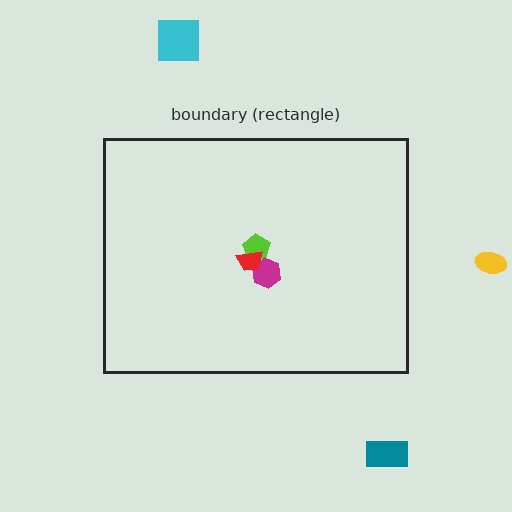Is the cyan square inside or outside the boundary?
Outside.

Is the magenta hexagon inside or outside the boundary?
Inside.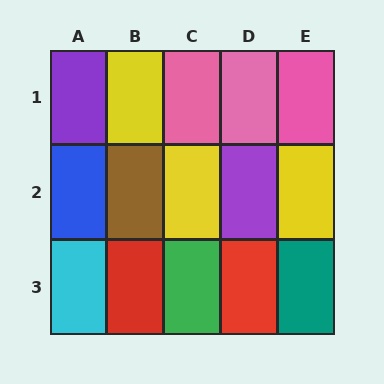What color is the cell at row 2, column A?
Blue.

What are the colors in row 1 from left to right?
Purple, yellow, pink, pink, pink.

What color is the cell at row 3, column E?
Teal.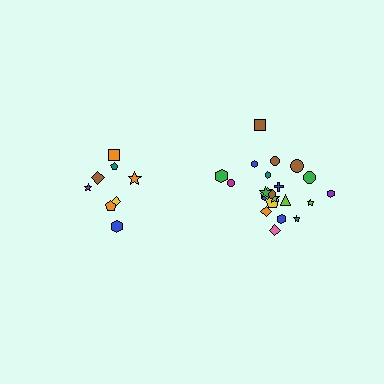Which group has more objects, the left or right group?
The right group.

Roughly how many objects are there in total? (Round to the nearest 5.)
Roughly 30 objects in total.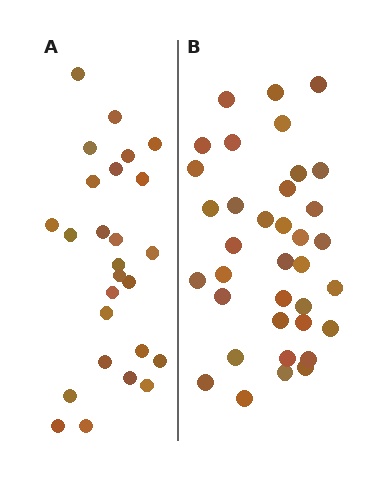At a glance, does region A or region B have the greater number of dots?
Region B (the right region) has more dots.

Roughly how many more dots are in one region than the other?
Region B has roughly 10 or so more dots than region A.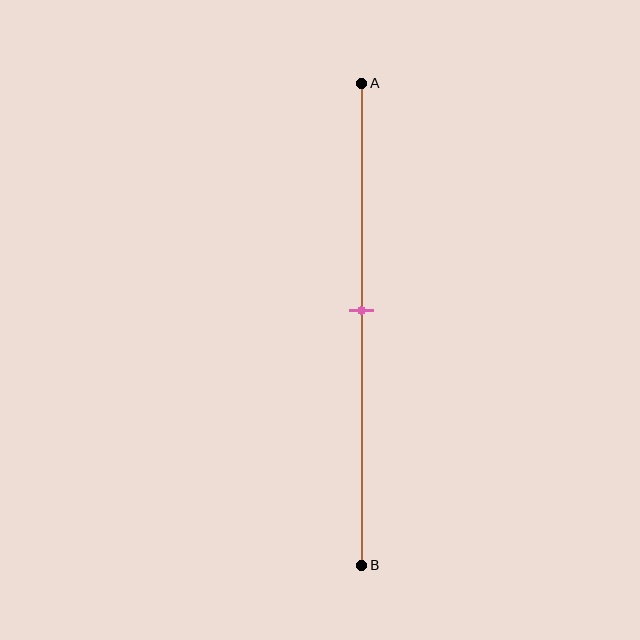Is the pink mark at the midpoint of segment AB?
Yes, the mark is approximately at the midpoint.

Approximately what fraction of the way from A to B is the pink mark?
The pink mark is approximately 45% of the way from A to B.